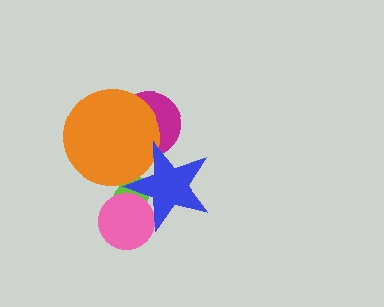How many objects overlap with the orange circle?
3 objects overlap with the orange circle.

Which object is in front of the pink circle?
The blue star is in front of the pink circle.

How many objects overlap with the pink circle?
2 objects overlap with the pink circle.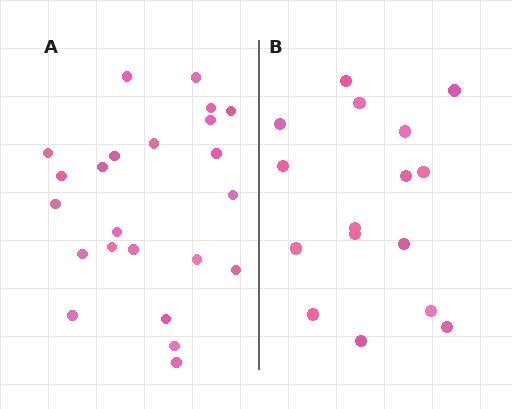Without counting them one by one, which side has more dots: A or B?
Region A (the left region) has more dots.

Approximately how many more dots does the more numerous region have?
Region A has roughly 8 or so more dots than region B.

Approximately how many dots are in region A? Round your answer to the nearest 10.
About 20 dots. (The exact count is 23, which rounds to 20.)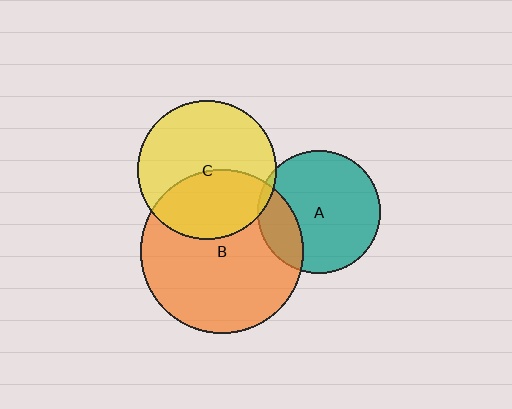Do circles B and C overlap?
Yes.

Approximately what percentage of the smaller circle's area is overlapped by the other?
Approximately 40%.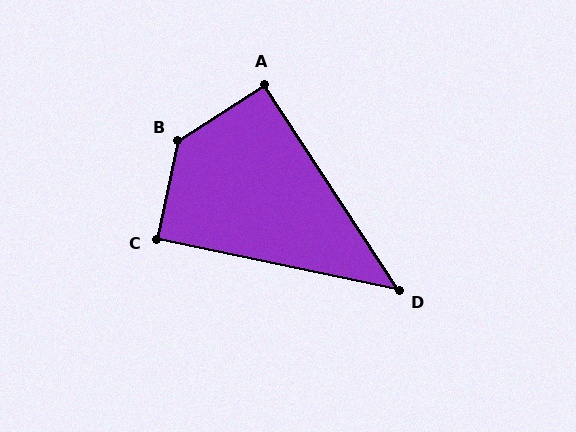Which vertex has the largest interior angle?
B, at approximately 135 degrees.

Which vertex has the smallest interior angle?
D, at approximately 45 degrees.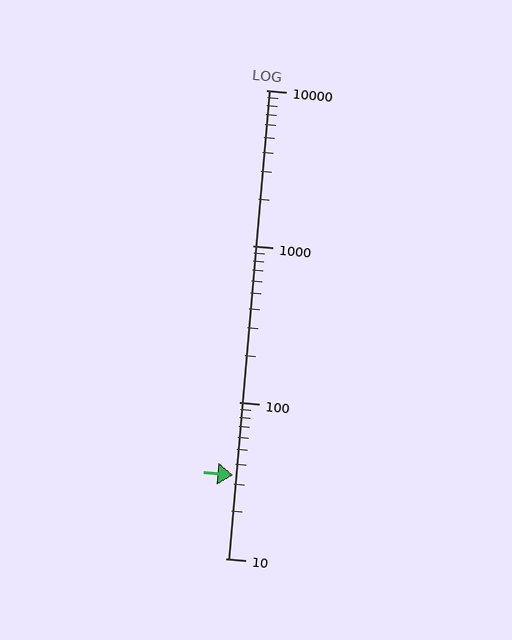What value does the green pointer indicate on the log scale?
The pointer indicates approximately 34.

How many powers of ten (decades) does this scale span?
The scale spans 3 decades, from 10 to 10000.